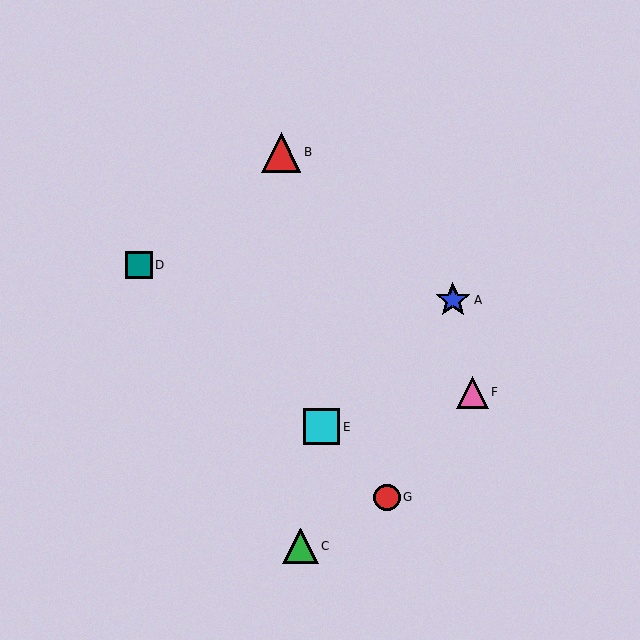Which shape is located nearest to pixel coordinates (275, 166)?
The red triangle (labeled B) at (281, 152) is nearest to that location.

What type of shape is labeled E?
Shape E is a cyan square.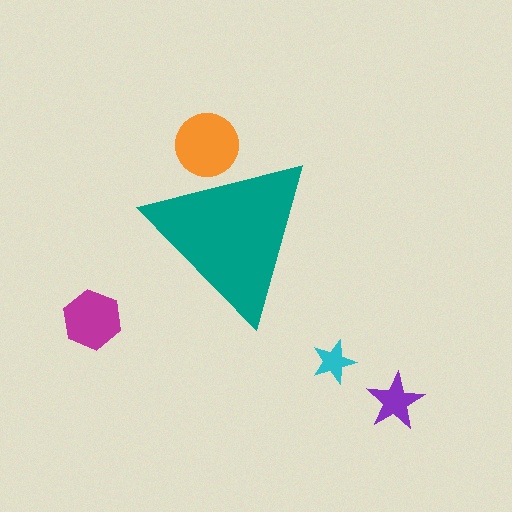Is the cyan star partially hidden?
No, the cyan star is fully visible.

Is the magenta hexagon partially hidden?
No, the magenta hexagon is fully visible.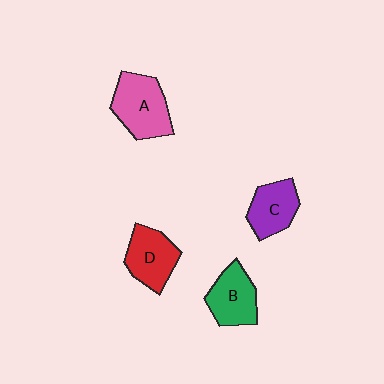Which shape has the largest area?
Shape A (pink).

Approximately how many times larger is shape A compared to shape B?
Approximately 1.2 times.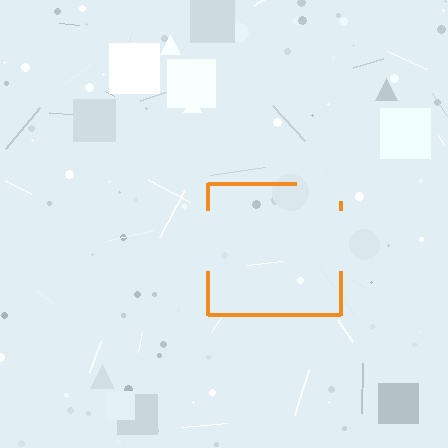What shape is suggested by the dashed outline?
The dashed outline suggests a square.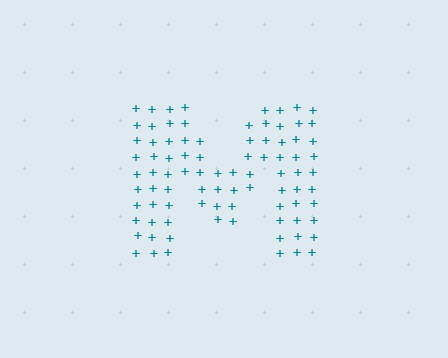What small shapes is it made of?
It is made of small plus signs.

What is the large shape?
The large shape is the letter M.